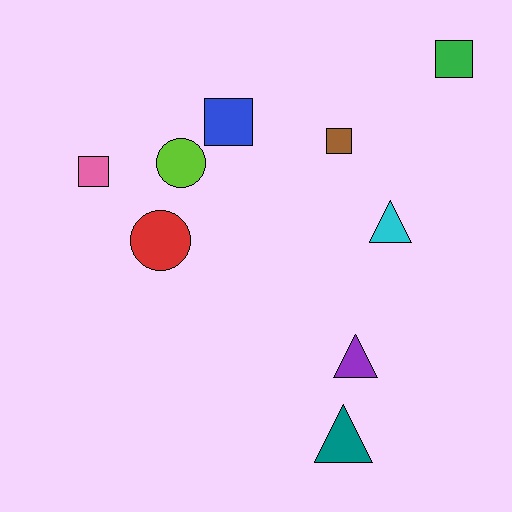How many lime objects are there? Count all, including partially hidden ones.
There is 1 lime object.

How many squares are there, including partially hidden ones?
There are 4 squares.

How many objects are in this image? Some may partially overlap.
There are 9 objects.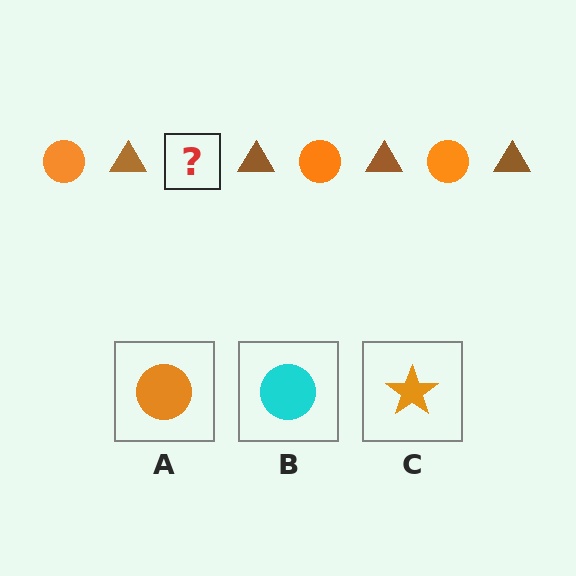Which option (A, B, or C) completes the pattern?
A.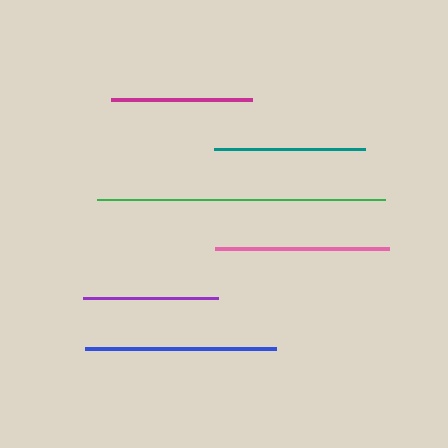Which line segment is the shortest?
The purple line is the shortest at approximately 135 pixels.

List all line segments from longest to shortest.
From longest to shortest: green, blue, pink, teal, magenta, purple.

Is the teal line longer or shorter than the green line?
The green line is longer than the teal line.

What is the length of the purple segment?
The purple segment is approximately 135 pixels long.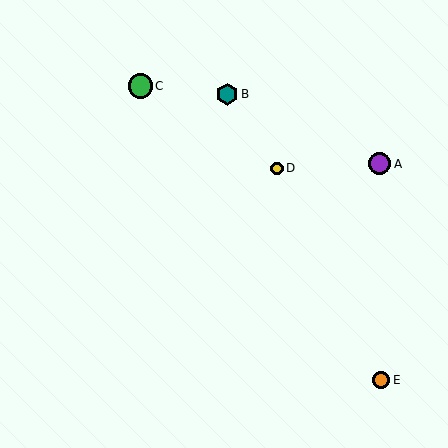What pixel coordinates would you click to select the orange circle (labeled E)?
Click at (381, 380) to select the orange circle E.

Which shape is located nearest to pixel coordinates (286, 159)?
The yellow circle (labeled D) at (277, 168) is nearest to that location.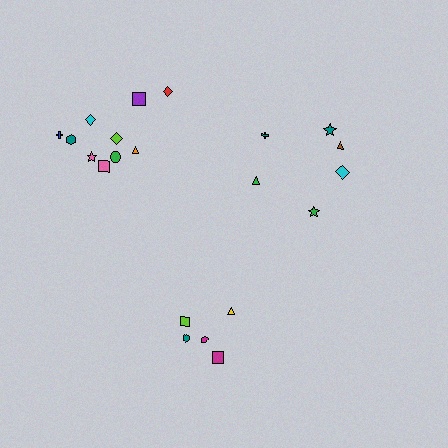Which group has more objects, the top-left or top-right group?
The top-left group.